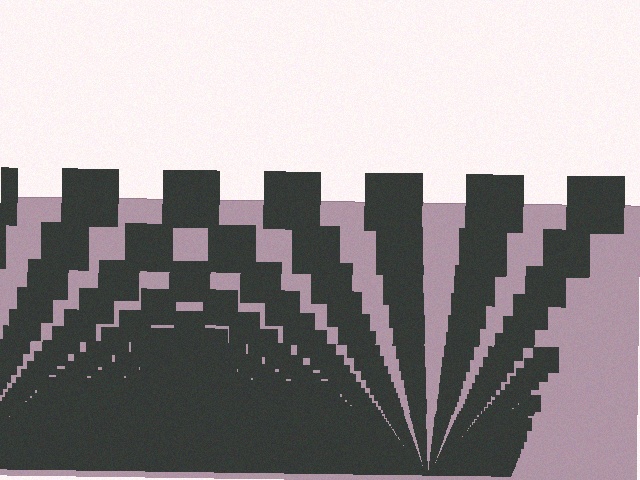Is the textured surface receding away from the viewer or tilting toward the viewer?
The surface appears to tilt toward the viewer. Texture elements get larger and sparser toward the top.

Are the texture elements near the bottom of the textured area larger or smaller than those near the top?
Smaller. The gradient is inverted — elements near the bottom are smaller and denser.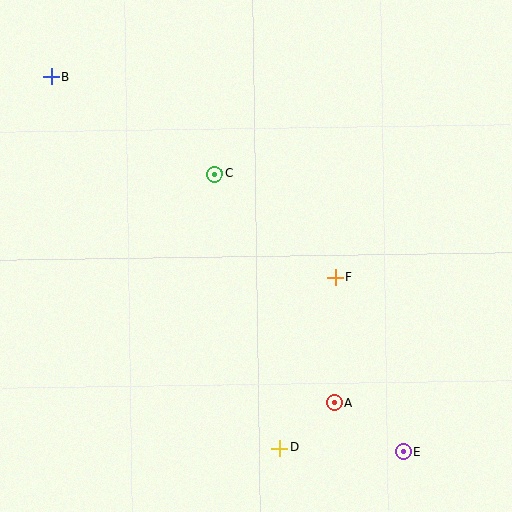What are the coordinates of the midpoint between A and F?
The midpoint between A and F is at (335, 340).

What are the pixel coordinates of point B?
Point B is at (52, 77).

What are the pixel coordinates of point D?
Point D is at (280, 448).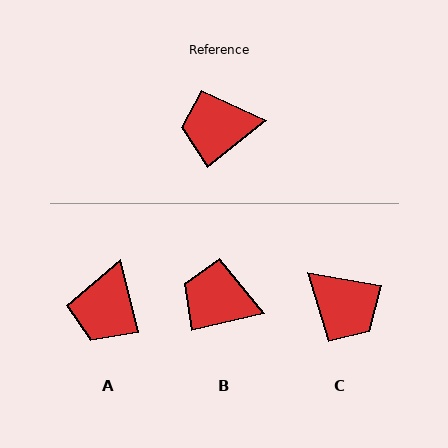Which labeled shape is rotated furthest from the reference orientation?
C, about 132 degrees away.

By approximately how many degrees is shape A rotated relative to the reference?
Approximately 65 degrees counter-clockwise.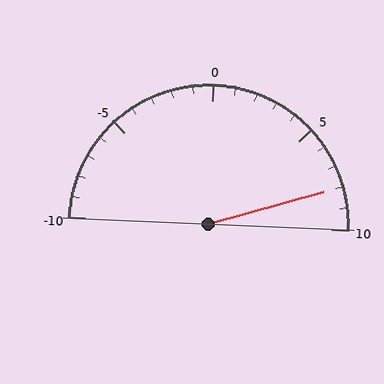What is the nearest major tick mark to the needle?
The nearest major tick mark is 10.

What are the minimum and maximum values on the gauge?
The gauge ranges from -10 to 10.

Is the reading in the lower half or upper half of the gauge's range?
The reading is in the upper half of the range (-10 to 10).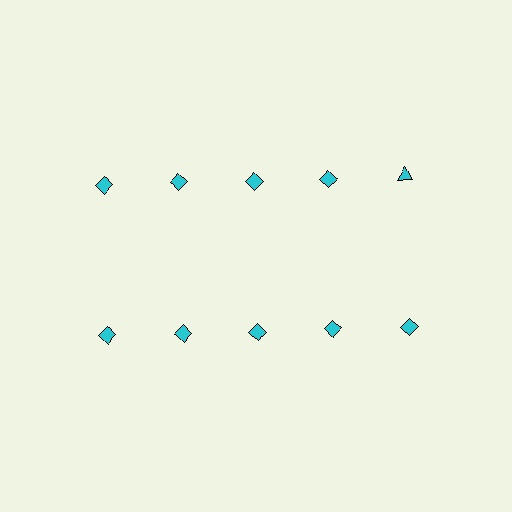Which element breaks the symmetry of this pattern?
The cyan triangle in the top row, rightmost column breaks the symmetry. All other shapes are cyan diamonds.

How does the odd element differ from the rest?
It has a different shape: triangle instead of diamond.